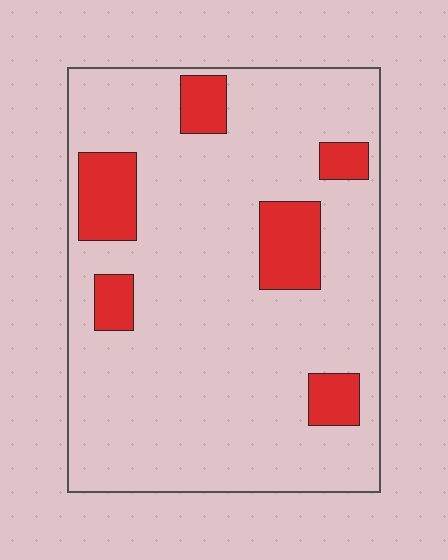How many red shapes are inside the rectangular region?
6.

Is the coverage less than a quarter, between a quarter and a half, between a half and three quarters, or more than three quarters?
Less than a quarter.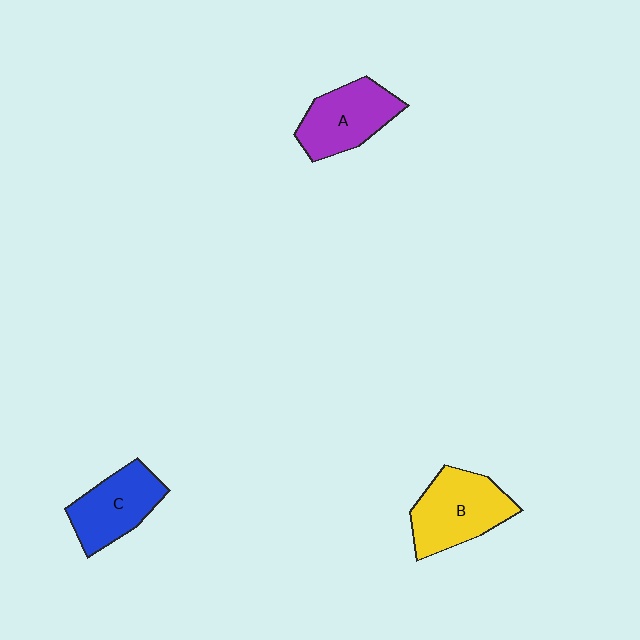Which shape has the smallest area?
Shape C (blue).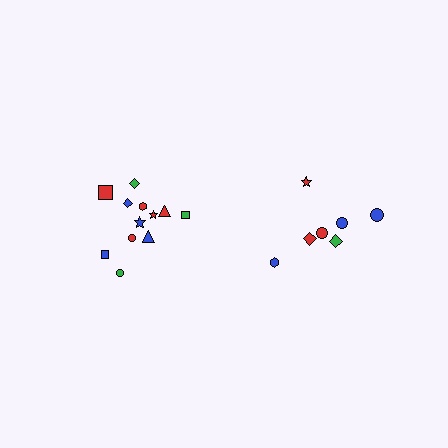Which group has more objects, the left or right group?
The left group.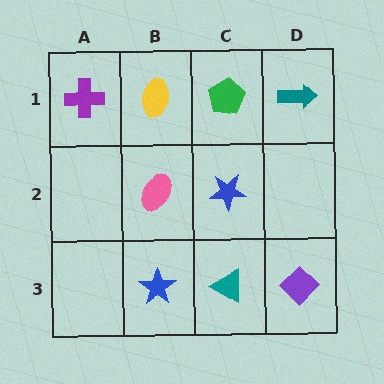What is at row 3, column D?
A purple diamond.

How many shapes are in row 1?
4 shapes.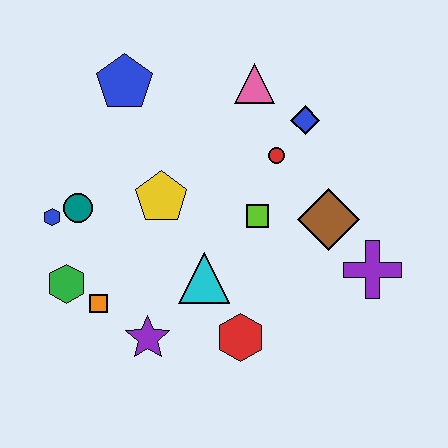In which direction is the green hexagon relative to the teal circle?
The green hexagon is below the teal circle.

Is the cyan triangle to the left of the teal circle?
No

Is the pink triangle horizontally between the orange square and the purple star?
No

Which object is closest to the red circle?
The blue diamond is closest to the red circle.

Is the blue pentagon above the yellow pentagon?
Yes